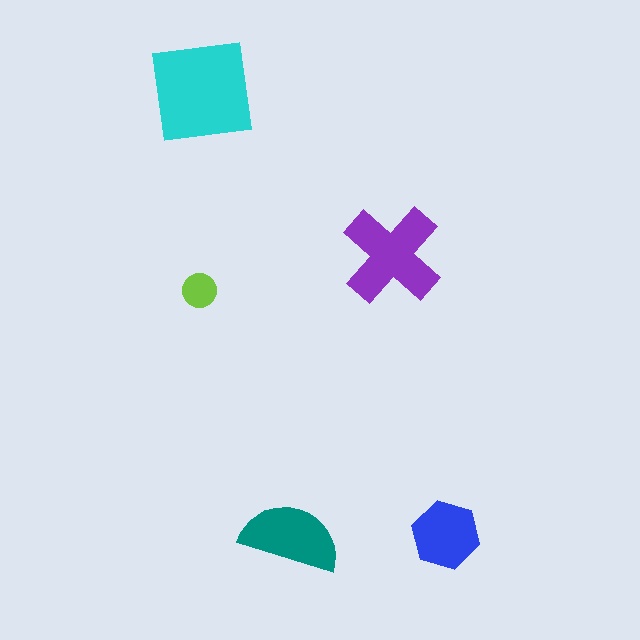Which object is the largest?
The cyan square.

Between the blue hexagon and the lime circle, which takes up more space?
The blue hexagon.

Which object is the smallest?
The lime circle.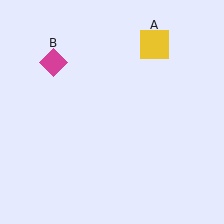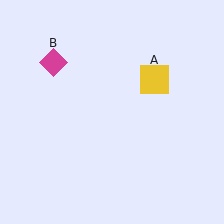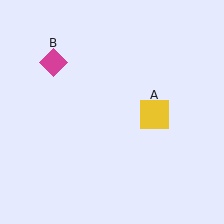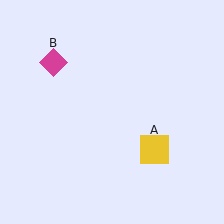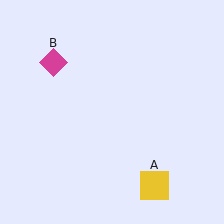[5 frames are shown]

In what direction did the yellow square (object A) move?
The yellow square (object A) moved down.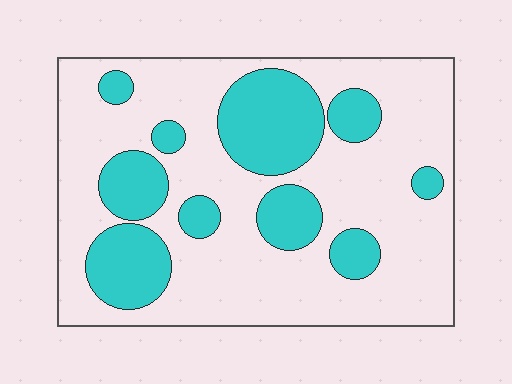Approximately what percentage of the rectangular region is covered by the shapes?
Approximately 30%.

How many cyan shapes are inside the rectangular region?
10.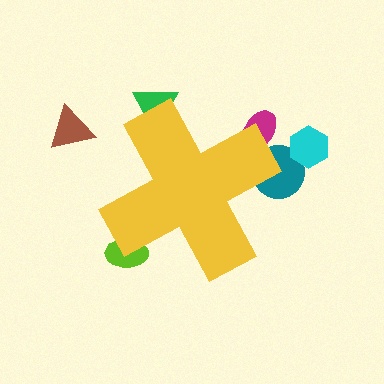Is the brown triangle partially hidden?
No, the brown triangle is fully visible.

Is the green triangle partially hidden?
Yes, the green triangle is partially hidden behind the yellow cross.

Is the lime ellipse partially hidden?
Yes, the lime ellipse is partially hidden behind the yellow cross.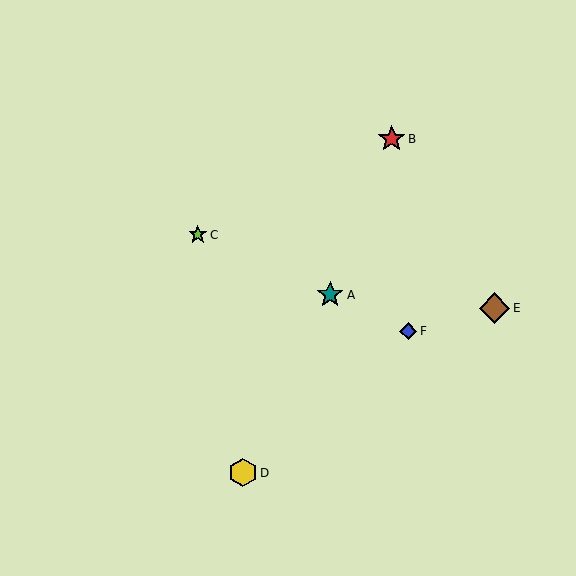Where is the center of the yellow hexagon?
The center of the yellow hexagon is at (243, 473).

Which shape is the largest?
The brown diamond (labeled E) is the largest.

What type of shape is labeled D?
Shape D is a yellow hexagon.